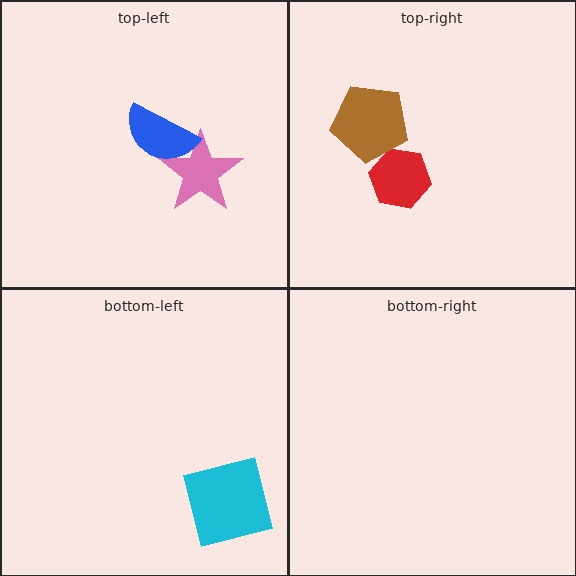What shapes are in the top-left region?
The pink star, the blue semicircle.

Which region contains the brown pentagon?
The top-right region.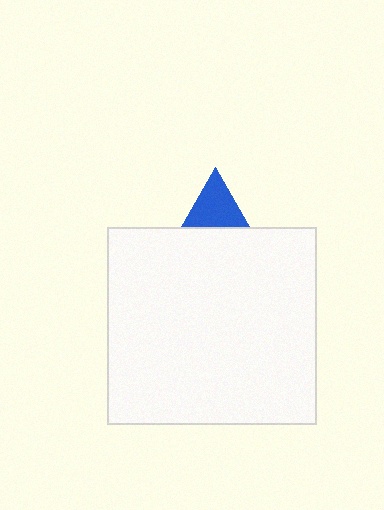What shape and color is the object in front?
The object in front is a white rectangle.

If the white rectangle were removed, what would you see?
You would see the complete blue triangle.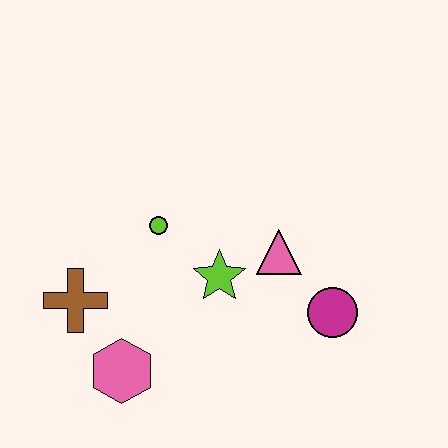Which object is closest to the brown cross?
The pink hexagon is closest to the brown cross.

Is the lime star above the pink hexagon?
Yes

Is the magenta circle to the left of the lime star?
No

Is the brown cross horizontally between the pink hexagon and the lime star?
No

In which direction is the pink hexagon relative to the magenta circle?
The pink hexagon is to the left of the magenta circle.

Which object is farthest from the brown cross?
The magenta circle is farthest from the brown cross.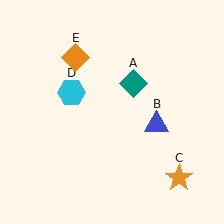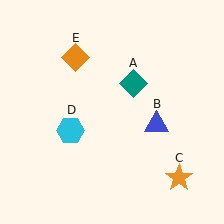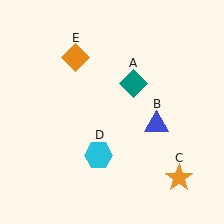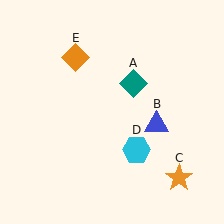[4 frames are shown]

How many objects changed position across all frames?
1 object changed position: cyan hexagon (object D).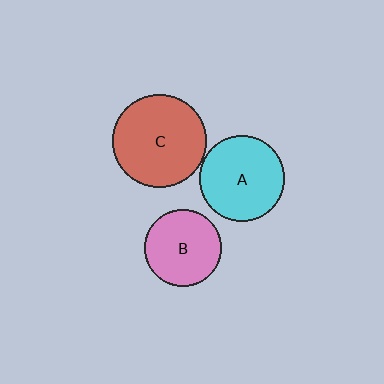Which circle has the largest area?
Circle C (red).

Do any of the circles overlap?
No, none of the circles overlap.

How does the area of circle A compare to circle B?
Approximately 1.2 times.